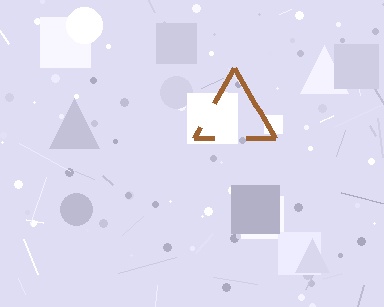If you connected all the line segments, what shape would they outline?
They would outline a triangle.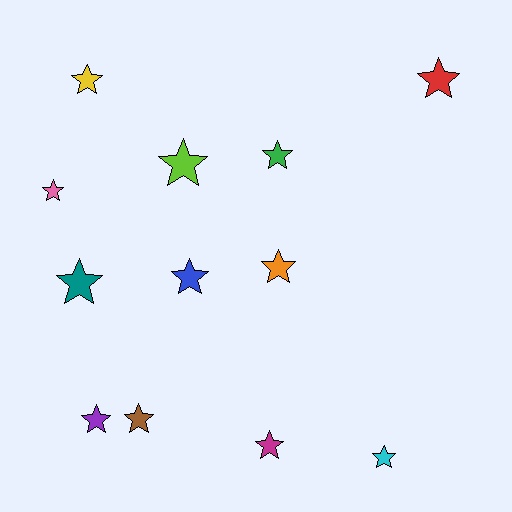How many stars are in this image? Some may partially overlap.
There are 12 stars.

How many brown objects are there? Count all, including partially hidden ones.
There is 1 brown object.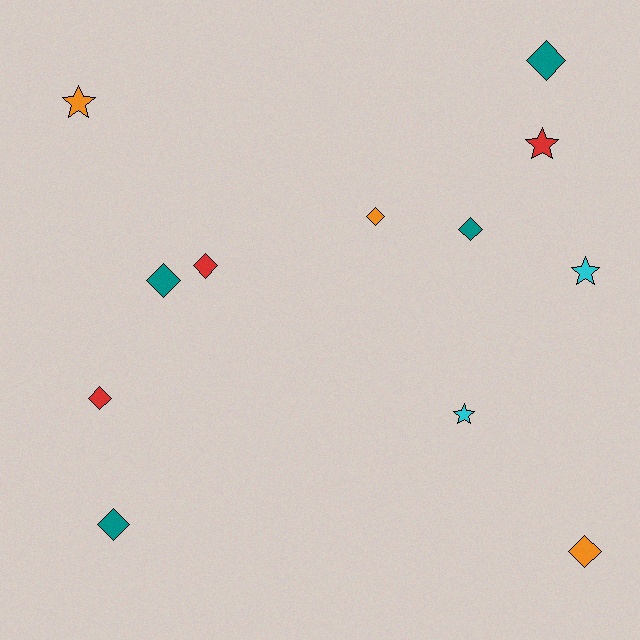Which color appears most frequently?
Teal, with 4 objects.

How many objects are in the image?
There are 12 objects.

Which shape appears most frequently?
Diamond, with 8 objects.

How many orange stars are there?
There is 1 orange star.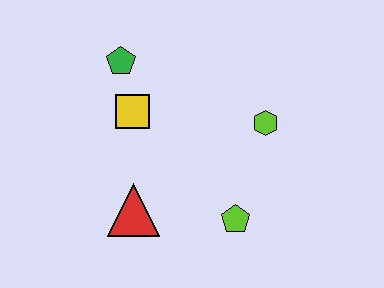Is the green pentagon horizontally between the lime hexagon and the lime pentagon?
No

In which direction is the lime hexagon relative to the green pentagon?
The lime hexagon is to the right of the green pentagon.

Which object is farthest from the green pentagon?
The lime pentagon is farthest from the green pentagon.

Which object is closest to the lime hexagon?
The lime pentagon is closest to the lime hexagon.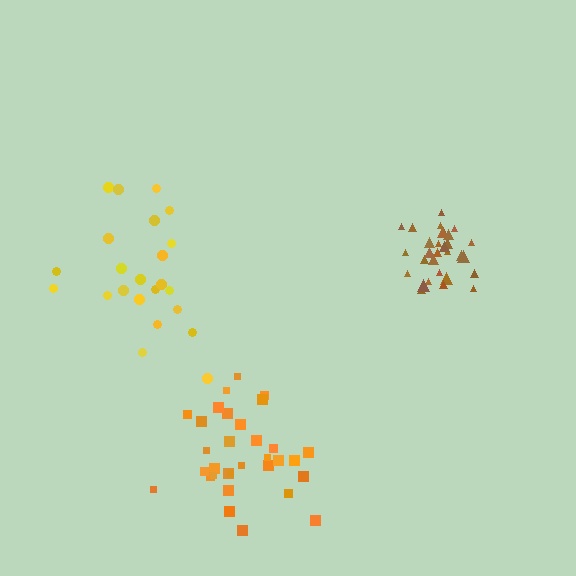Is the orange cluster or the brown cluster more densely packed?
Brown.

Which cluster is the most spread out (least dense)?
Yellow.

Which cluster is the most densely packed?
Brown.